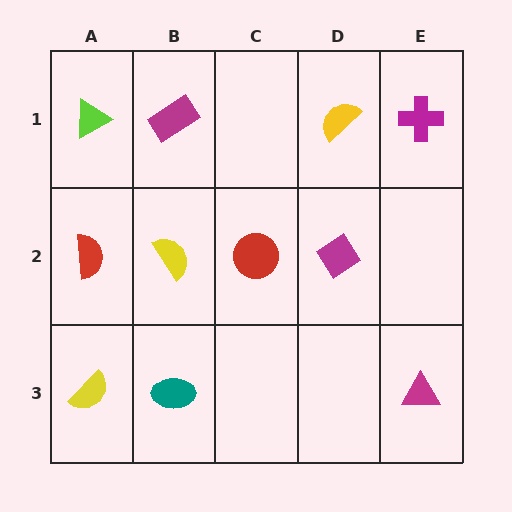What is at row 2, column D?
A magenta diamond.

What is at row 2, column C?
A red circle.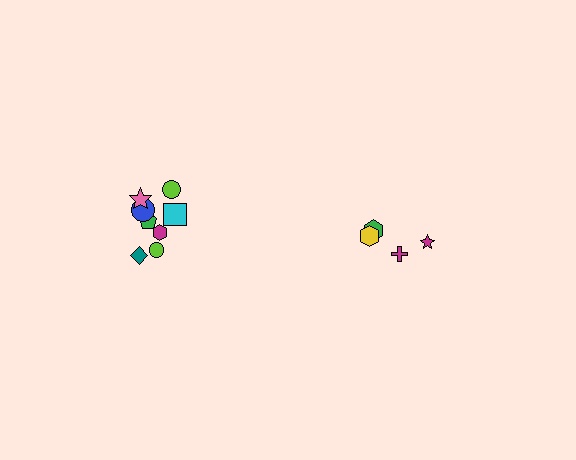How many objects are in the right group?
There are 4 objects.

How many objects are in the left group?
There are 8 objects.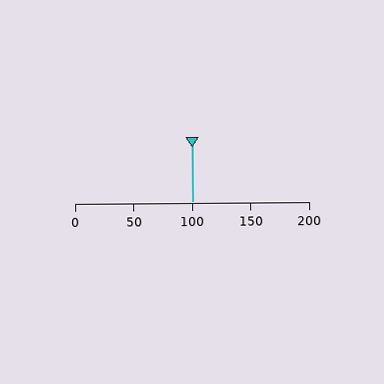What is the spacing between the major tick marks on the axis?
The major ticks are spaced 50 apart.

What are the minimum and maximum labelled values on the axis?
The axis runs from 0 to 200.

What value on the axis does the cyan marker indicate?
The marker indicates approximately 100.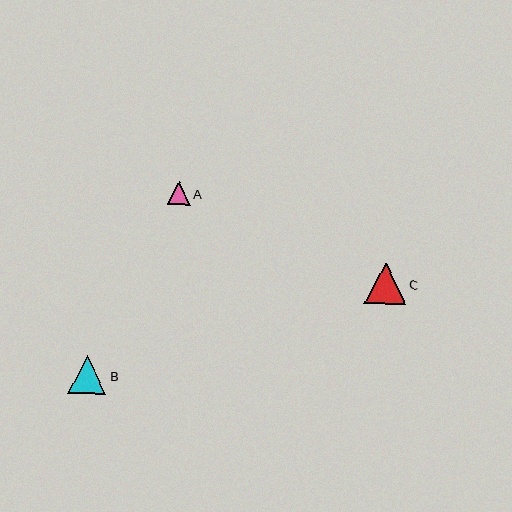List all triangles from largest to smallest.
From largest to smallest: C, B, A.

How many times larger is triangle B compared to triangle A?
Triangle B is approximately 1.6 times the size of triangle A.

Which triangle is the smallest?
Triangle A is the smallest with a size of approximately 23 pixels.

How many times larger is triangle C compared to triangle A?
Triangle C is approximately 1.8 times the size of triangle A.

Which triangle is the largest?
Triangle C is the largest with a size of approximately 41 pixels.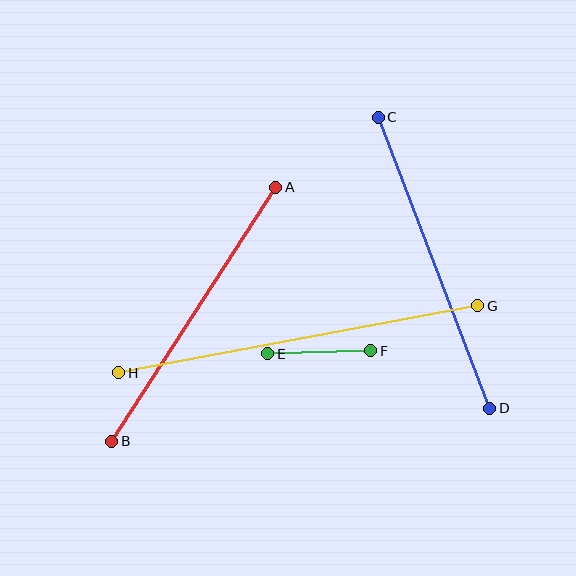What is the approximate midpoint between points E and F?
The midpoint is at approximately (319, 352) pixels.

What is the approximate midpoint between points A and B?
The midpoint is at approximately (194, 314) pixels.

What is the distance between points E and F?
The distance is approximately 103 pixels.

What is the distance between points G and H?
The distance is approximately 365 pixels.